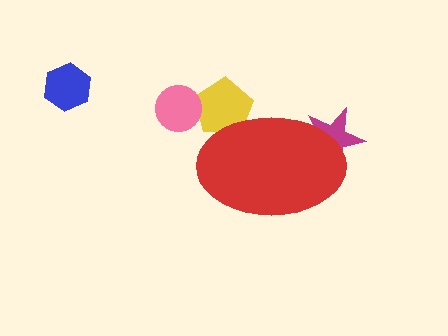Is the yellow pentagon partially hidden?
Yes, the yellow pentagon is partially hidden behind the red ellipse.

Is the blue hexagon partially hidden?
No, the blue hexagon is fully visible.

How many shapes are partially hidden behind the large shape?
2 shapes are partially hidden.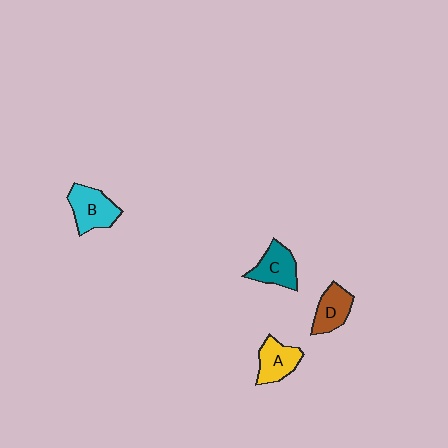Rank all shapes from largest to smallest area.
From largest to smallest: B (cyan), C (teal), A (yellow), D (brown).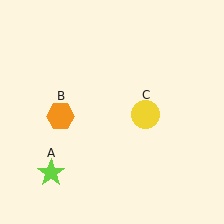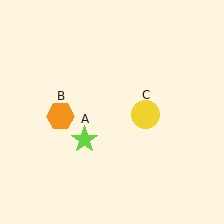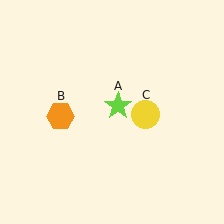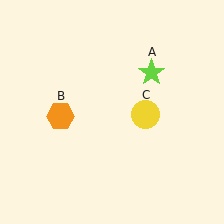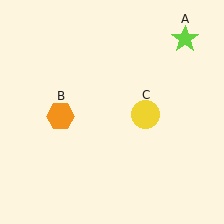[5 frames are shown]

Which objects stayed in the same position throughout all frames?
Orange hexagon (object B) and yellow circle (object C) remained stationary.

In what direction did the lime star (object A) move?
The lime star (object A) moved up and to the right.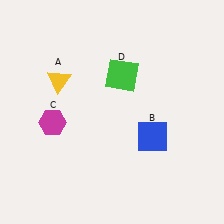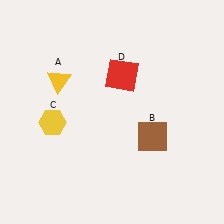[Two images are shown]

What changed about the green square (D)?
In Image 1, D is green. In Image 2, it changed to red.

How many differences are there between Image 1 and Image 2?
There are 3 differences between the two images.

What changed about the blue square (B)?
In Image 1, B is blue. In Image 2, it changed to brown.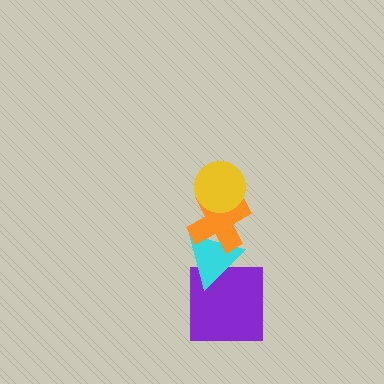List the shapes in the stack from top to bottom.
From top to bottom: the yellow circle, the orange cross, the cyan triangle, the purple square.